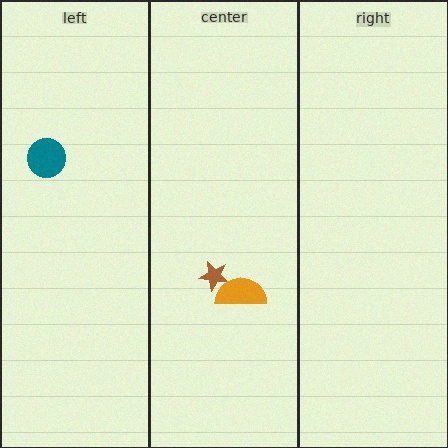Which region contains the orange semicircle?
The center region.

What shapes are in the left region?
The teal circle.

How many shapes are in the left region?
1.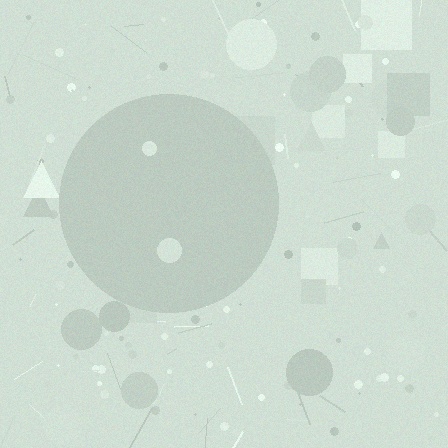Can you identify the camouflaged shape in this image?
The camouflaged shape is a circle.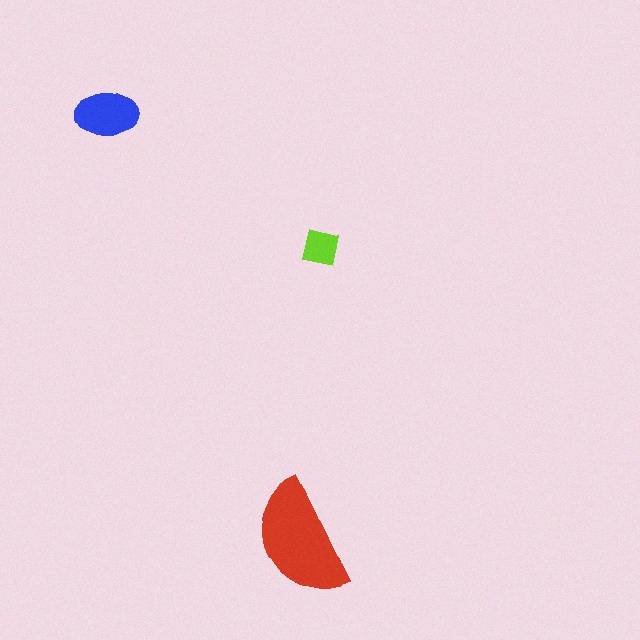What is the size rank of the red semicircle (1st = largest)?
1st.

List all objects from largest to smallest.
The red semicircle, the blue ellipse, the lime square.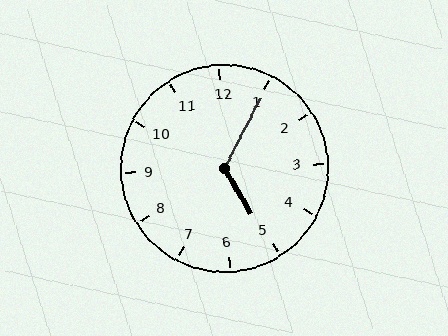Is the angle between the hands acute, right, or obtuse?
It is obtuse.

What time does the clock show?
5:05.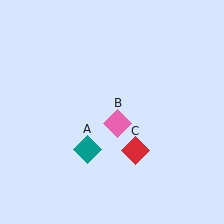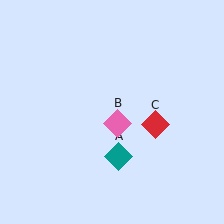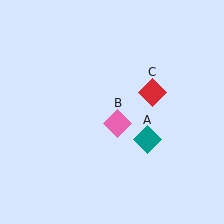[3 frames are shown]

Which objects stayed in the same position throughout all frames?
Pink diamond (object B) remained stationary.